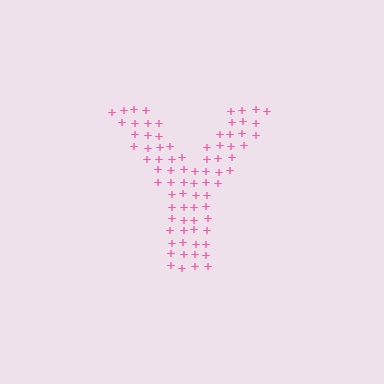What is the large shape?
The large shape is the letter Y.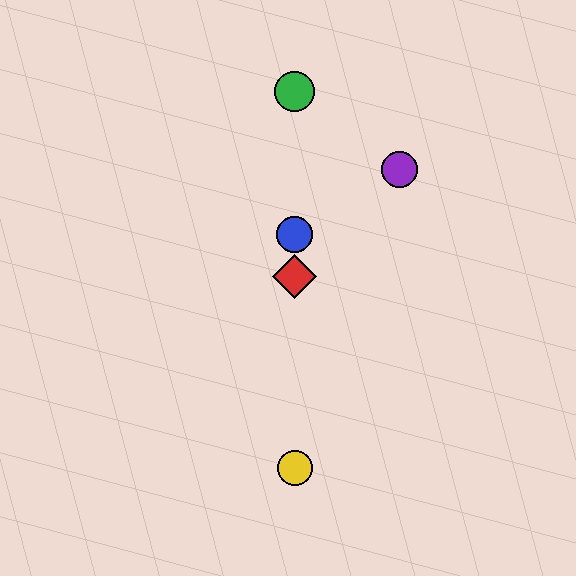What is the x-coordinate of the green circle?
The green circle is at x≈295.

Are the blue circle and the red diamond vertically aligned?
Yes, both are at x≈295.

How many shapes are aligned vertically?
4 shapes (the red diamond, the blue circle, the green circle, the yellow circle) are aligned vertically.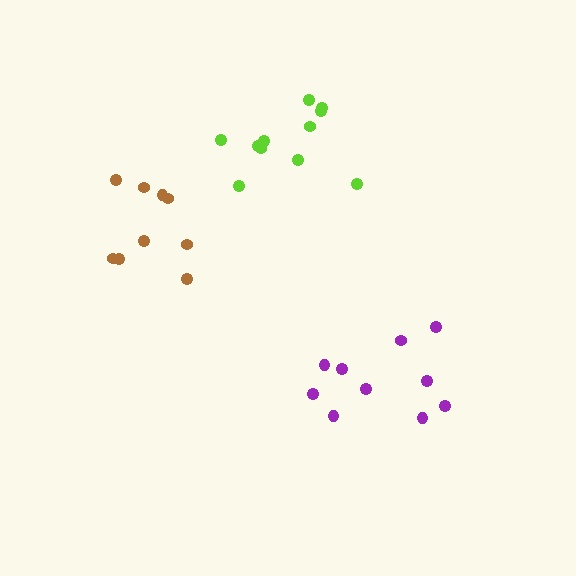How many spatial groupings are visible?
There are 3 spatial groupings.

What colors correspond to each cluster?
The clusters are colored: brown, lime, purple.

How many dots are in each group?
Group 1: 9 dots, Group 2: 11 dots, Group 3: 10 dots (30 total).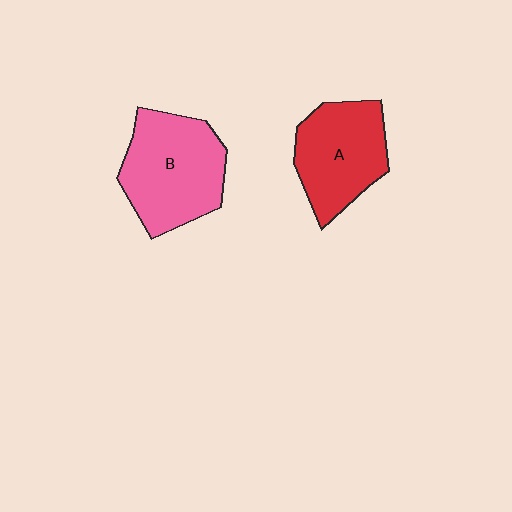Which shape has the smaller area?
Shape A (red).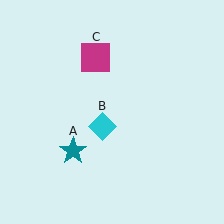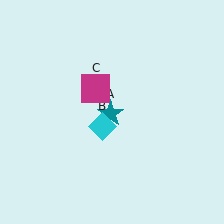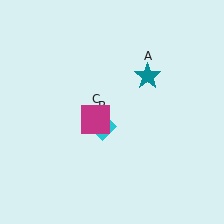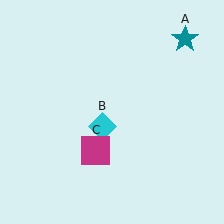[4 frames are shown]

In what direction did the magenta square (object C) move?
The magenta square (object C) moved down.